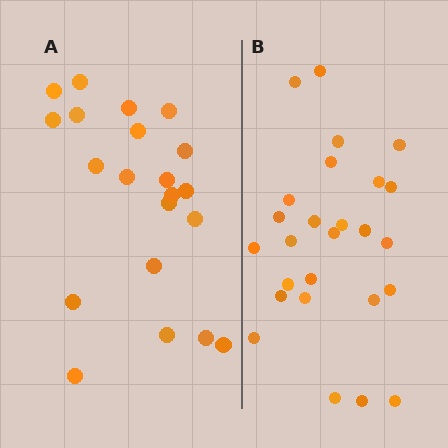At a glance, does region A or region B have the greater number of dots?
Region B (the right region) has more dots.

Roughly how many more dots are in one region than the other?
Region B has about 5 more dots than region A.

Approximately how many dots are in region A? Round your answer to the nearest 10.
About 20 dots. (The exact count is 21, which rounds to 20.)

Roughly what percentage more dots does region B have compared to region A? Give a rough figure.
About 25% more.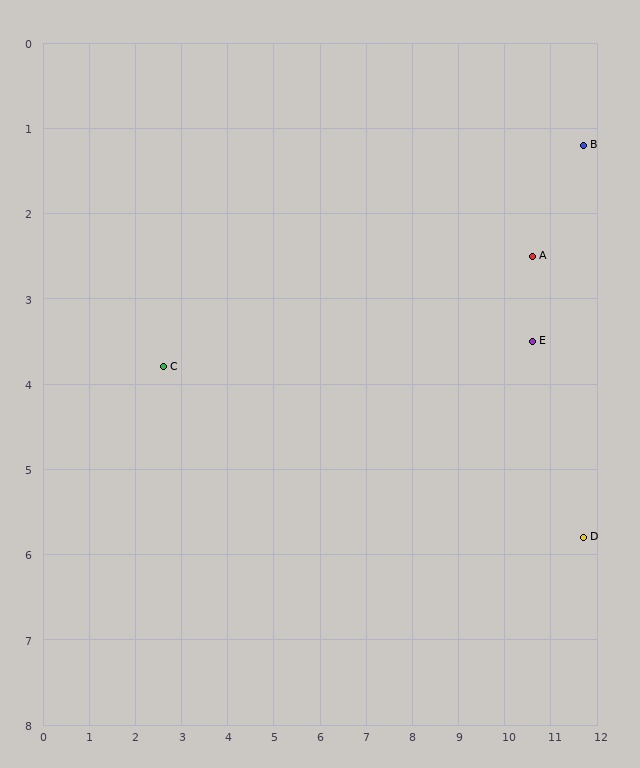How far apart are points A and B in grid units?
Points A and B are about 1.7 grid units apart.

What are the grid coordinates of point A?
Point A is at approximately (10.6, 2.5).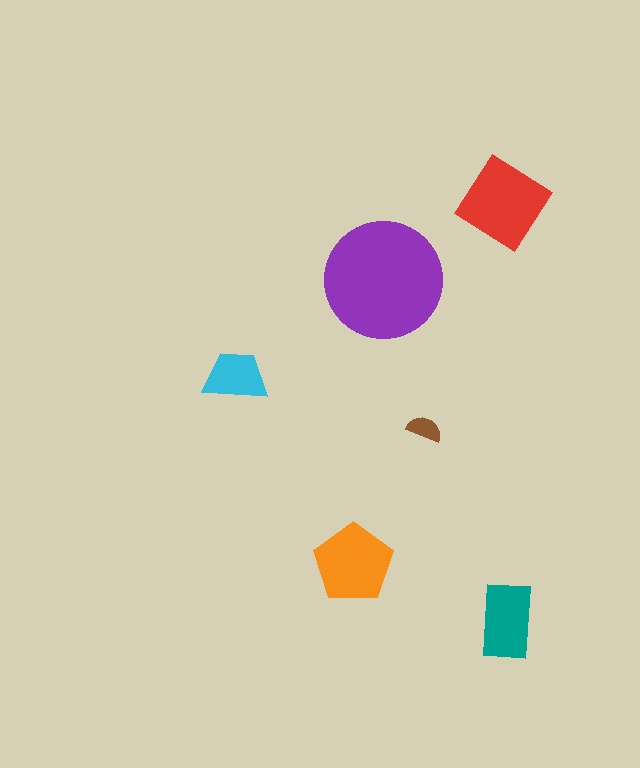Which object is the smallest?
The brown semicircle.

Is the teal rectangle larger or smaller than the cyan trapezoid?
Larger.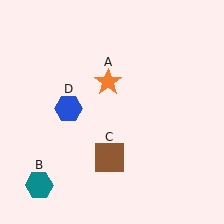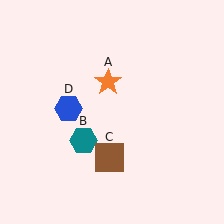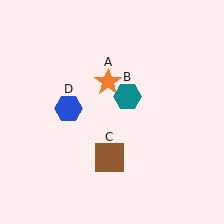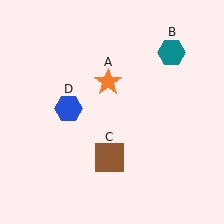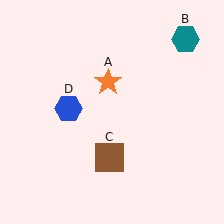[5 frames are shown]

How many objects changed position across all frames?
1 object changed position: teal hexagon (object B).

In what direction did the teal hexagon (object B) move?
The teal hexagon (object B) moved up and to the right.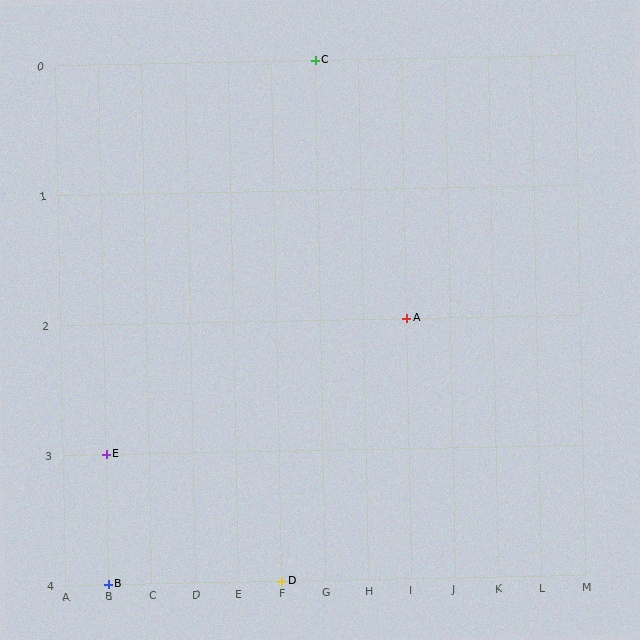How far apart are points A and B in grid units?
Points A and B are 7 columns and 2 rows apart (about 7.3 grid units diagonally).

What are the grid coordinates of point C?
Point C is at grid coordinates (G, 0).